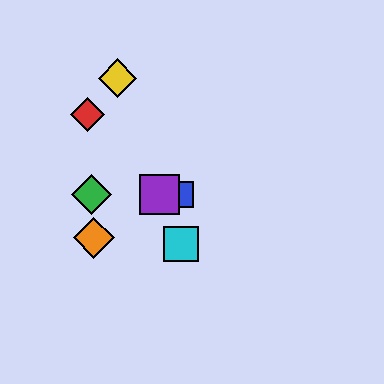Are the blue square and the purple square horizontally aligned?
Yes, both are at y≈195.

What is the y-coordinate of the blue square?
The blue square is at y≈195.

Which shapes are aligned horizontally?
The blue square, the green diamond, the purple square are aligned horizontally.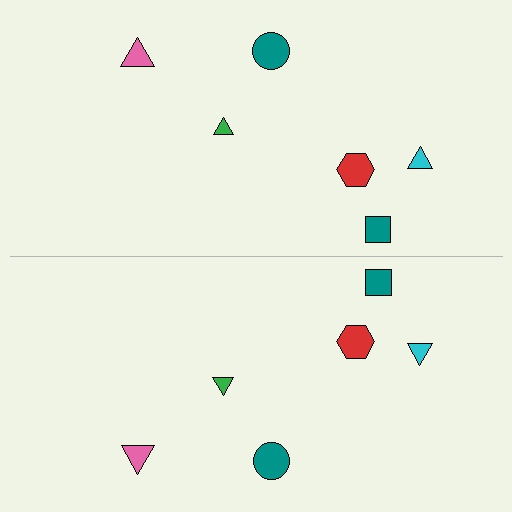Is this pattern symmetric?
Yes, this pattern has bilateral (reflection) symmetry.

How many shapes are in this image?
There are 12 shapes in this image.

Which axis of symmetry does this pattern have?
The pattern has a horizontal axis of symmetry running through the center of the image.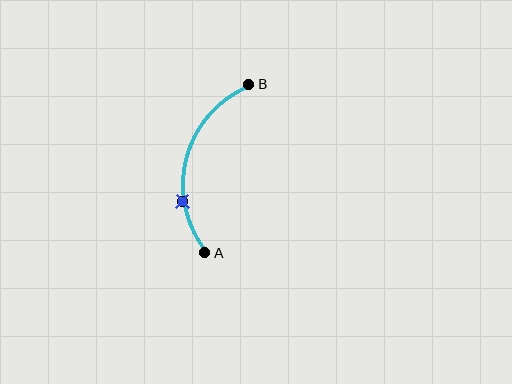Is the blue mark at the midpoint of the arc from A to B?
No. The blue mark lies on the arc but is closer to endpoint A. The arc midpoint would be at the point on the curve equidistant along the arc from both A and B.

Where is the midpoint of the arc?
The arc midpoint is the point on the curve farthest from the straight line joining A and B. It sits to the left of that line.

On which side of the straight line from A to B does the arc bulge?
The arc bulges to the left of the straight line connecting A and B.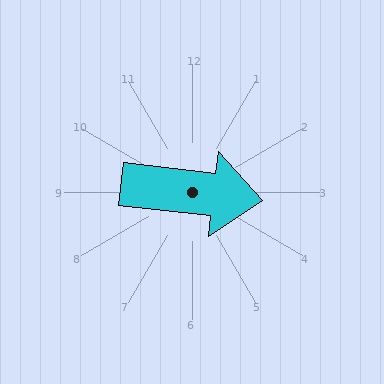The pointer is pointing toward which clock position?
Roughly 3 o'clock.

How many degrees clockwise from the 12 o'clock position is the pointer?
Approximately 97 degrees.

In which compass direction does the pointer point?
East.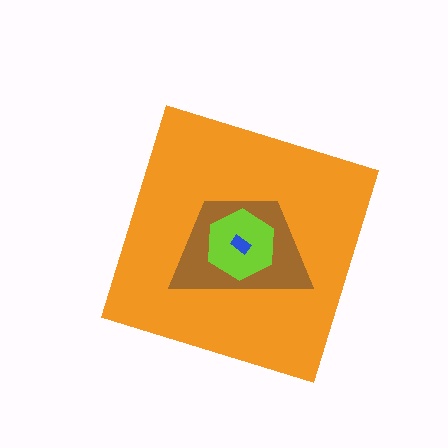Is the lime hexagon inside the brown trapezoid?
Yes.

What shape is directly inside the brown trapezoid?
The lime hexagon.